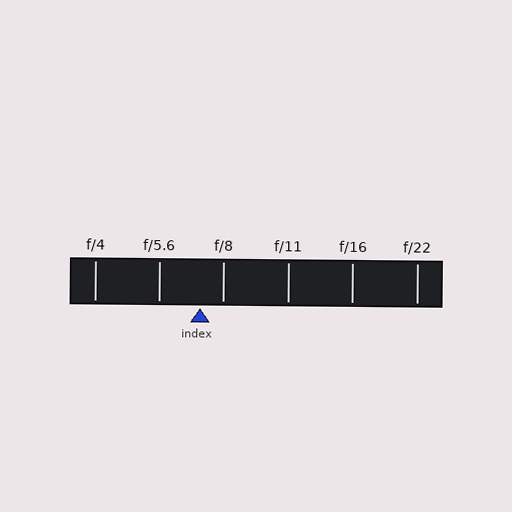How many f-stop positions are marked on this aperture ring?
There are 6 f-stop positions marked.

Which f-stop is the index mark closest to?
The index mark is closest to f/8.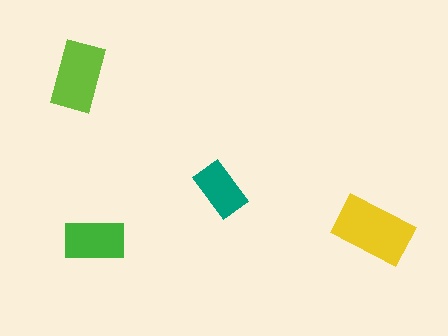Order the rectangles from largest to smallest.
the yellow one, the lime one, the green one, the teal one.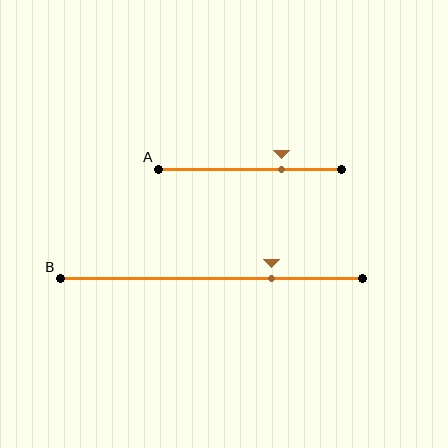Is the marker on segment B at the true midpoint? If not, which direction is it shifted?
No, the marker on segment B is shifted to the right by about 20% of the segment length.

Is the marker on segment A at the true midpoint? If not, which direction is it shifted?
No, the marker on segment A is shifted to the right by about 17% of the segment length.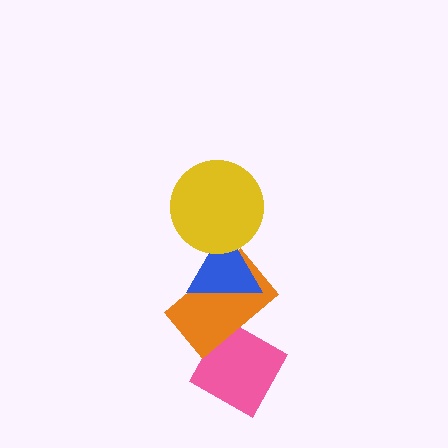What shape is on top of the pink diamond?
The orange rectangle is on top of the pink diamond.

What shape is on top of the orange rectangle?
The blue triangle is on top of the orange rectangle.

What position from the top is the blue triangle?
The blue triangle is 2nd from the top.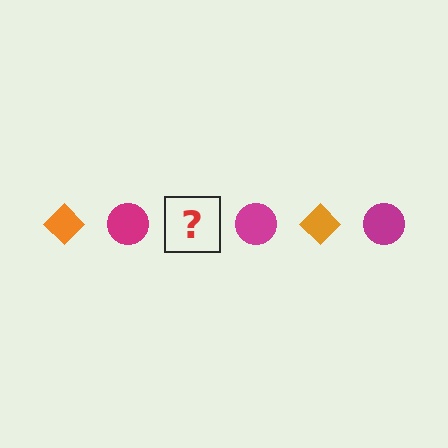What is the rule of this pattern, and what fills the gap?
The rule is that the pattern alternates between orange diamond and magenta circle. The gap should be filled with an orange diamond.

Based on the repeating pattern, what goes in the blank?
The blank should be an orange diamond.